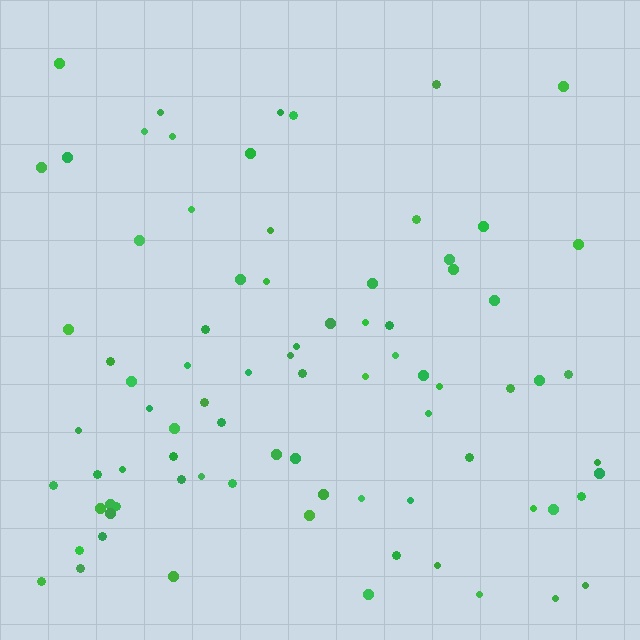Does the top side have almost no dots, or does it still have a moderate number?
Still a moderate number, just noticeably fewer than the bottom.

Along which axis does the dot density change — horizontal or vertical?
Vertical.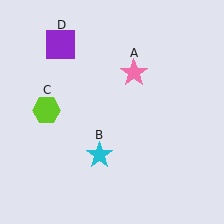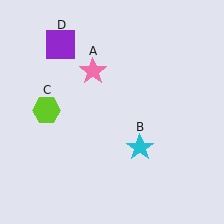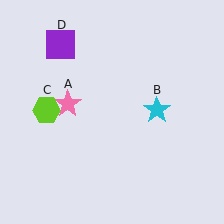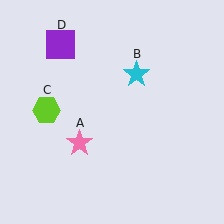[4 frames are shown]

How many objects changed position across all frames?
2 objects changed position: pink star (object A), cyan star (object B).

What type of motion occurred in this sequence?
The pink star (object A), cyan star (object B) rotated counterclockwise around the center of the scene.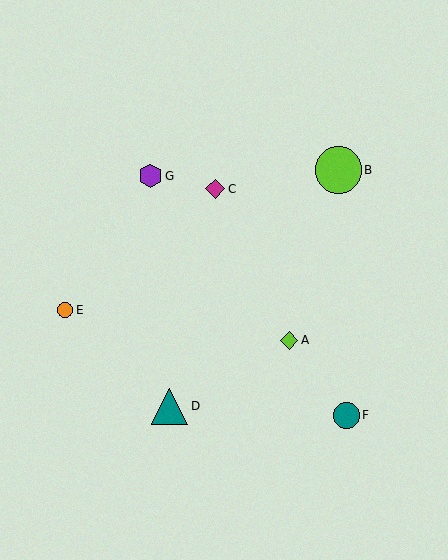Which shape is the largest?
The lime circle (labeled B) is the largest.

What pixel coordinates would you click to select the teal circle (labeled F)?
Click at (346, 415) to select the teal circle F.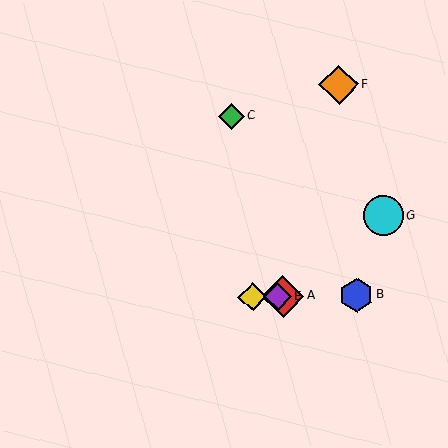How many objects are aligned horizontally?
4 objects (A, B, D, E) are aligned horizontally.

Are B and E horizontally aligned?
Yes, both are at y≈295.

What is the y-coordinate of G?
Object G is at y≈216.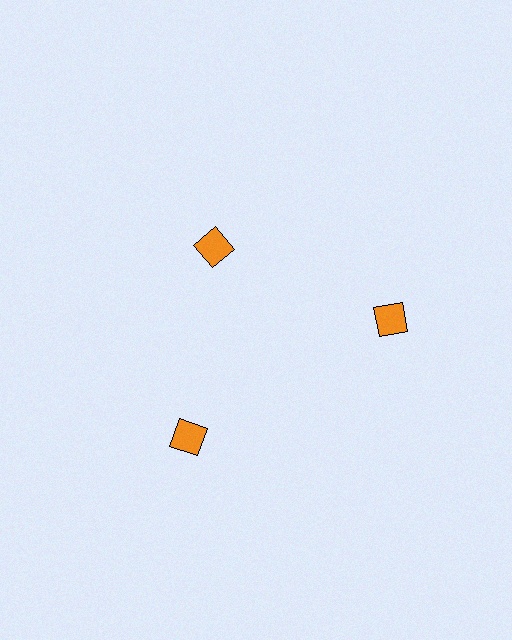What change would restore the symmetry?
The symmetry would be restored by moving it outward, back onto the ring so that all 3 diamonds sit at equal angles and equal distance from the center.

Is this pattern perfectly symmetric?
No. The 3 orange diamonds are arranged in a ring, but one element near the 11 o'clock position is pulled inward toward the center, breaking the 3-fold rotational symmetry.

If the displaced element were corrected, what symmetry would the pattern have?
It would have 3-fold rotational symmetry — the pattern would map onto itself every 120 degrees.